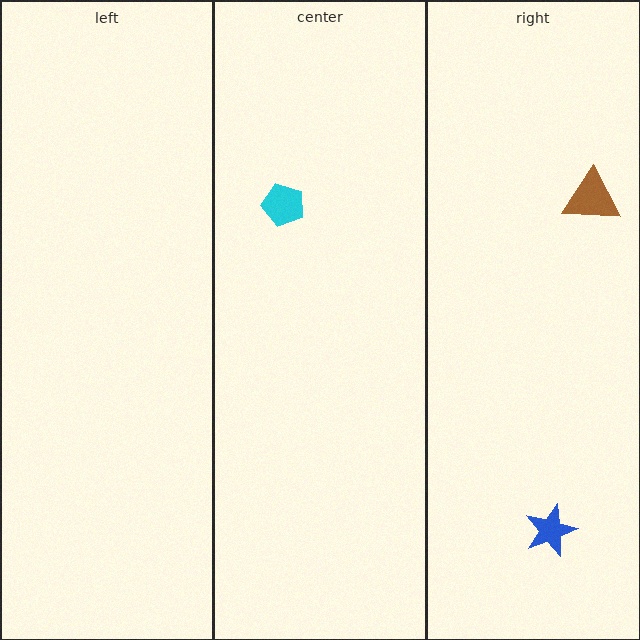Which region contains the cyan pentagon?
The center region.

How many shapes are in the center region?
1.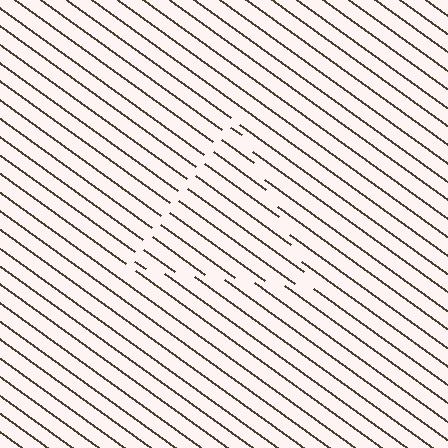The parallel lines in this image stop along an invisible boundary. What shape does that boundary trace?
An illusory triangle. The interior of the shape contains the same grating, shifted by half a period — the contour is defined by the phase discontinuity where line-ends from the inner and outer gratings abut.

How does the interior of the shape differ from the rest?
The interior of the shape contains the same grating, shifted by half a period — the contour is defined by the phase discontinuity where line-ends from the inner and outer gratings abut.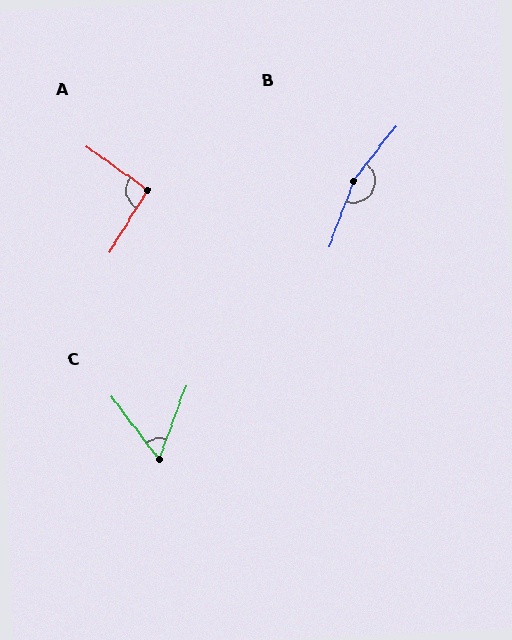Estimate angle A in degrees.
Approximately 94 degrees.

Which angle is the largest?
B, at approximately 163 degrees.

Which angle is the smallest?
C, at approximately 57 degrees.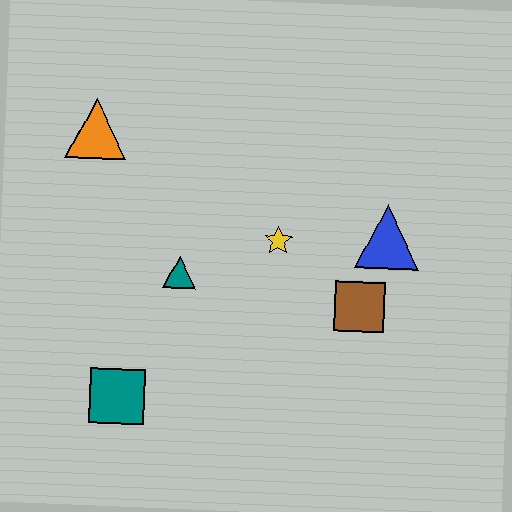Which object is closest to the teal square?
The teal triangle is closest to the teal square.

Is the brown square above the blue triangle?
No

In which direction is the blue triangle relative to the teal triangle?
The blue triangle is to the right of the teal triangle.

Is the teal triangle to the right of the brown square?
No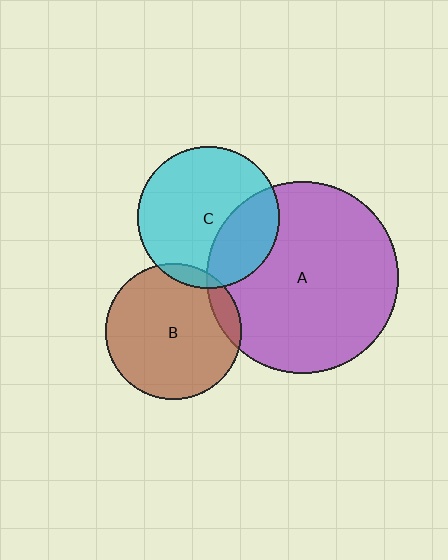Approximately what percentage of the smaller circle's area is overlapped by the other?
Approximately 5%.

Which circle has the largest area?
Circle A (purple).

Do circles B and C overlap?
Yes.